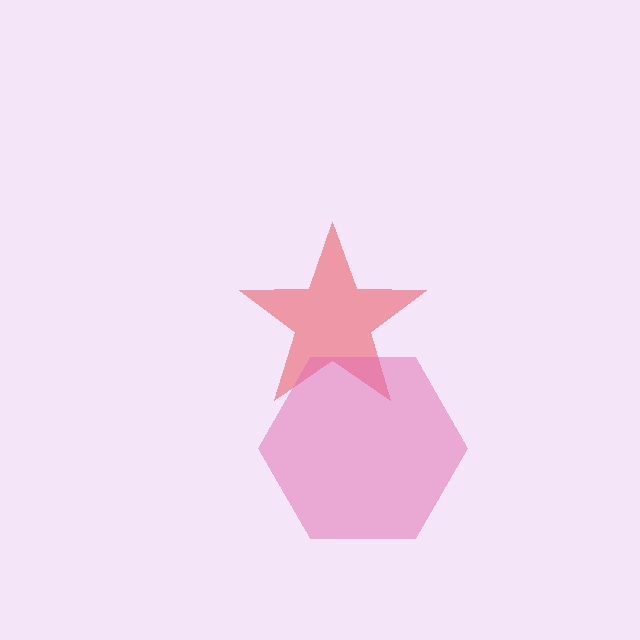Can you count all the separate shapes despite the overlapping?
Yes, there are 2 separate shapes.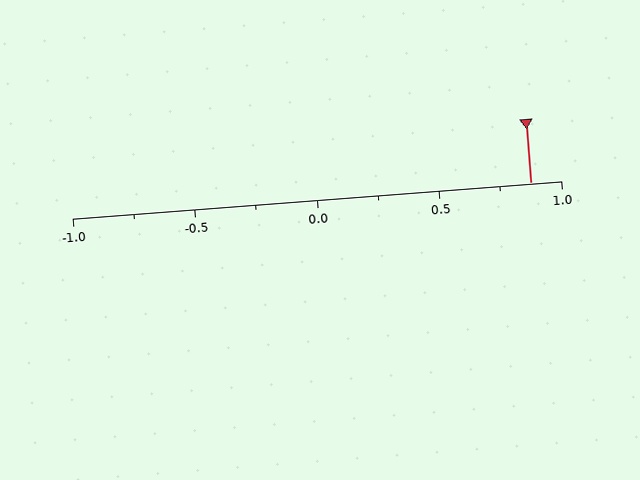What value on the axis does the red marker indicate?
The marker indicates approximately 0.88.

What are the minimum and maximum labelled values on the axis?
The axis runs from -1.0 to 1.0.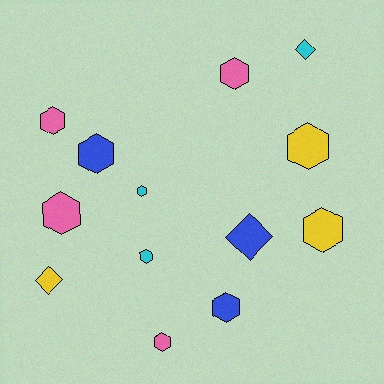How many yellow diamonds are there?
There is 1 yellow diamond.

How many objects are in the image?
There are 13 objects.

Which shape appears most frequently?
Hexagon, with 10 objects.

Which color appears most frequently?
Pink, with 4 objects.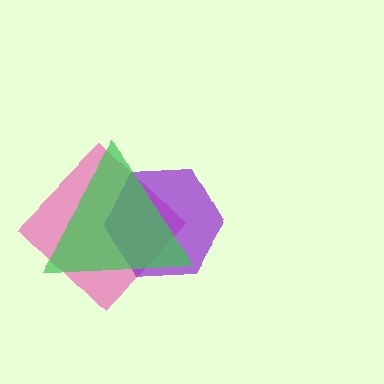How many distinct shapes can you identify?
There are 3 distinct shapes: a pink diamond, a purple hexagon, a green triangle.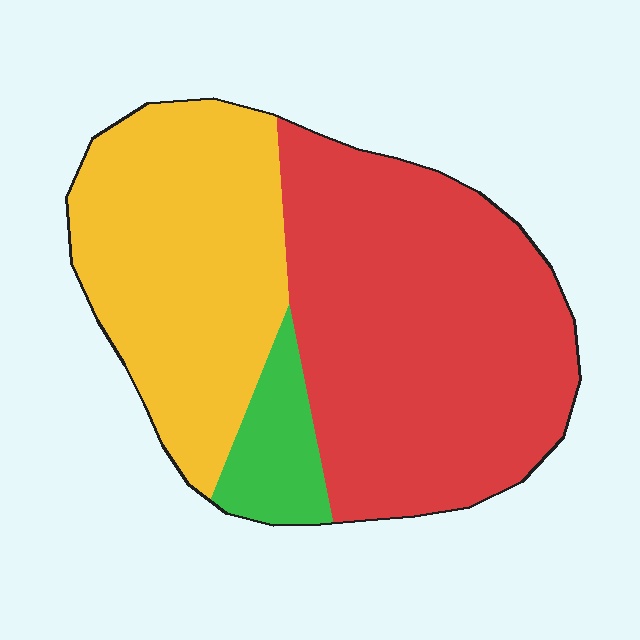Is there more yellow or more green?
Yellow.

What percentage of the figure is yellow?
Yellow covers about 40% of the figure.